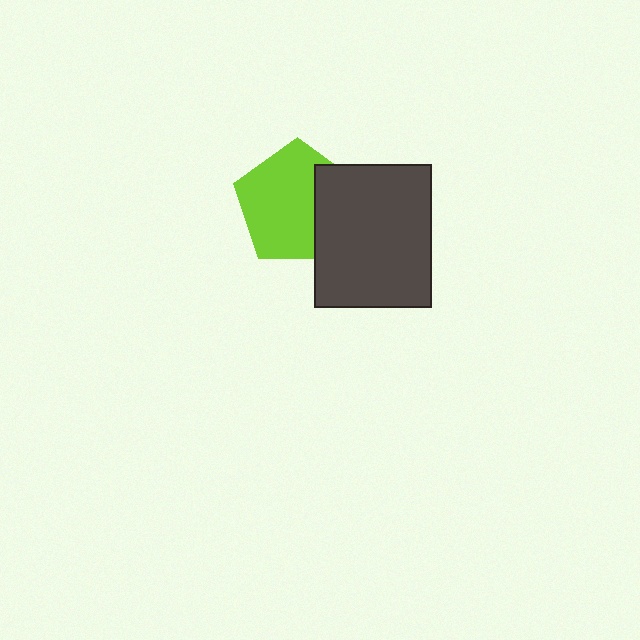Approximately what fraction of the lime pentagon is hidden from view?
Roughly 31% of the lime pentagon is hidden behind the dark gray rectangle.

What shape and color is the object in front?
The object in front is a dark gray rectangle.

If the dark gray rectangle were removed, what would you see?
You would see the complete lime pentagon.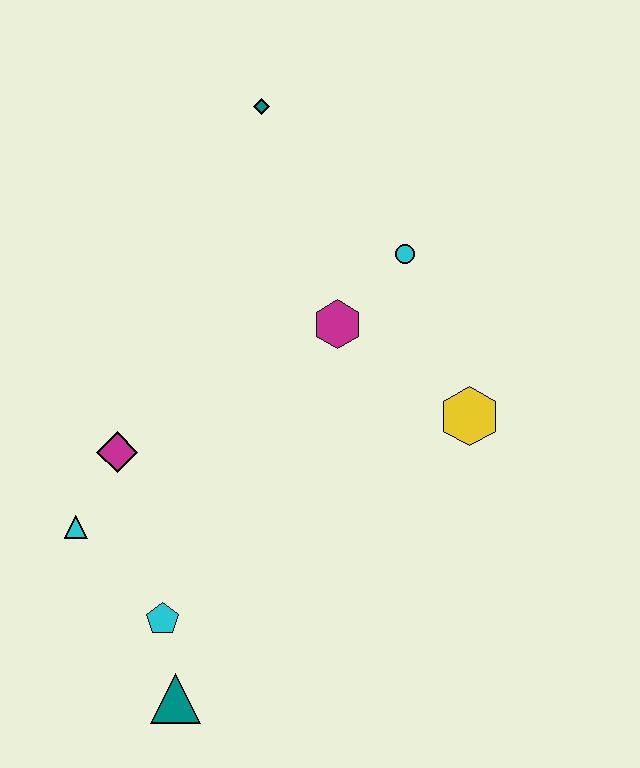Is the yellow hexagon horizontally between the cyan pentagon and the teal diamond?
No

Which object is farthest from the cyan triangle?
The teal diamond is farthest from the cyan triangle.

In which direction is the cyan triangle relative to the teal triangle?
The cyan triangle is above the teal triangle.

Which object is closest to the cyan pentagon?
The teal triangle is closest to the cyan pentagon.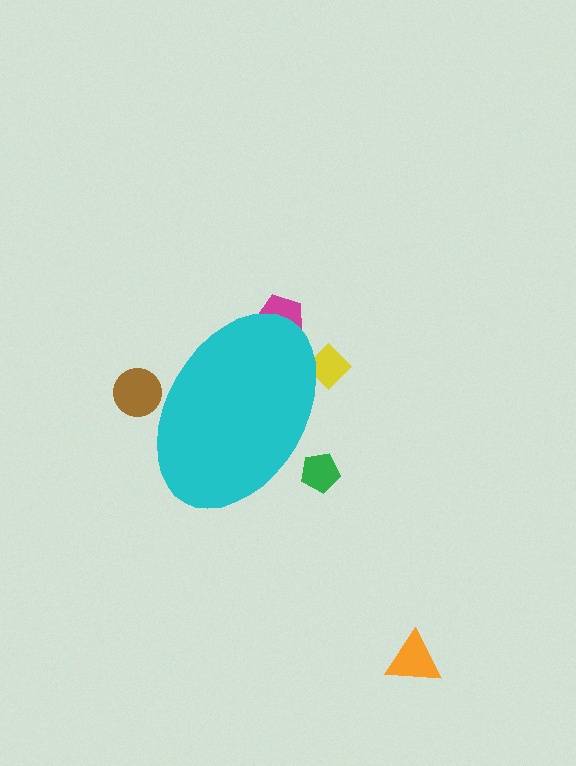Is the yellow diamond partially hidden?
Yes, the yellow diamond is partially hidden behind the cyan ellipse.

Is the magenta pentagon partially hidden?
Yes, the magenta pentagon is partially hidden behind the cyan ellipse.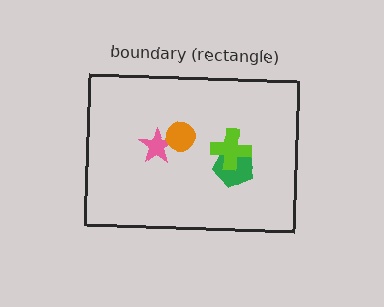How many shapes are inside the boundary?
4 inside, 0 outside.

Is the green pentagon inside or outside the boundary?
Inside.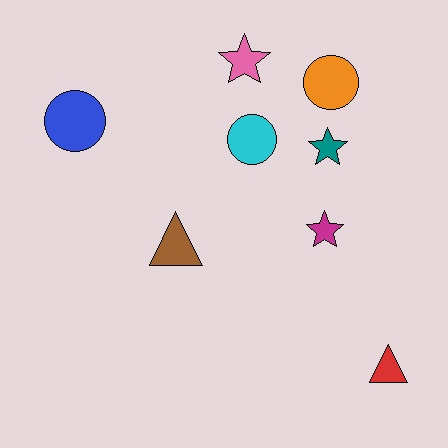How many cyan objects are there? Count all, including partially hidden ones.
There is 1 cyan object.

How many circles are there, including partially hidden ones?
There are 3 circles.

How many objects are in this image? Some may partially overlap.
There are 8 objects.